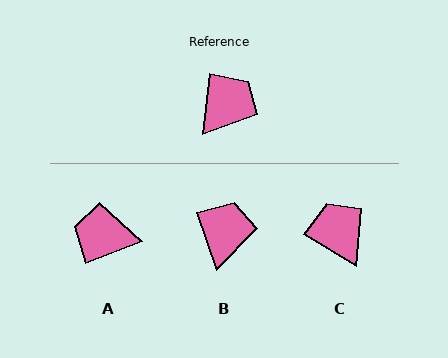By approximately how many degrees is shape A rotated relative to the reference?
Approximately 118 degrees counter-clockwise.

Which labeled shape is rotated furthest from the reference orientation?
A, about 118 degrees away.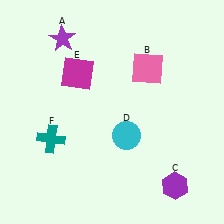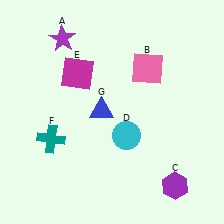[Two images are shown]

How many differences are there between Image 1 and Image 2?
There is 1 difference between the two images.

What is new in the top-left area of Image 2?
A blue triangle (G) was added in the top-left area of Image 2.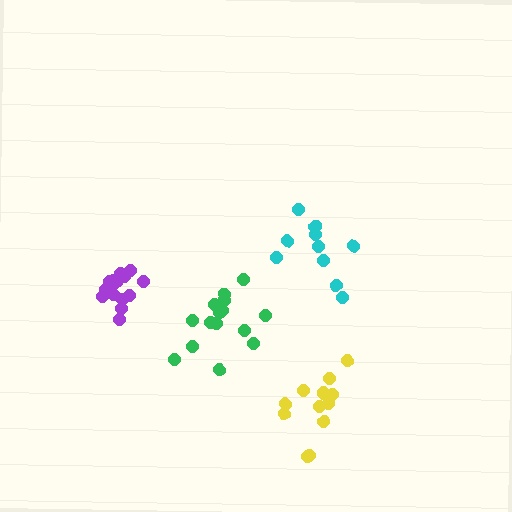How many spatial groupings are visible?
There are 4 spatial groupings.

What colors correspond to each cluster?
The clusters are colored: cyan, green, yellow, purple.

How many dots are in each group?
Group 1: 10 dots, Group 2: 15 dots, Group 3: 12 dots, Group 4: 14 dots (51 total).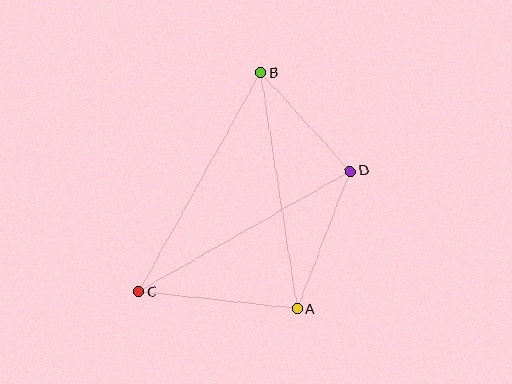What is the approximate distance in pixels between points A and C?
The distance between A and C is approximately 159 pixels.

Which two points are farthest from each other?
Points B and C are farthest from each other.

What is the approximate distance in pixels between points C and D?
The distance between C and D is approximately 243 pixels.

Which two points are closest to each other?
Points B and D are closest to each other.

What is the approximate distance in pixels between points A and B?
The distance between A and B is approximately 239 pixels.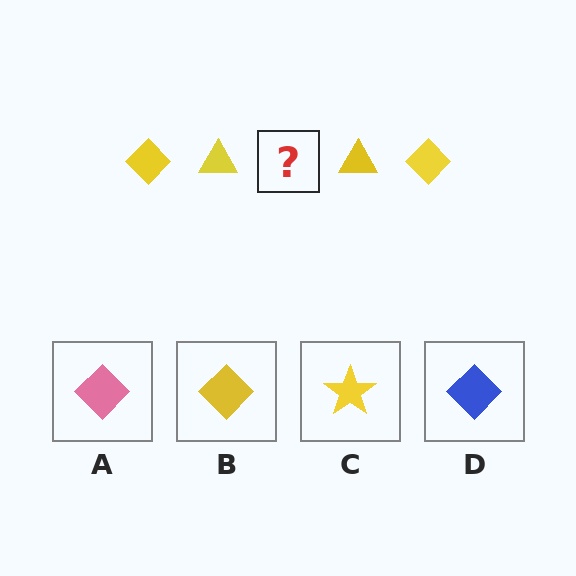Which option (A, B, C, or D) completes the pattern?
B.